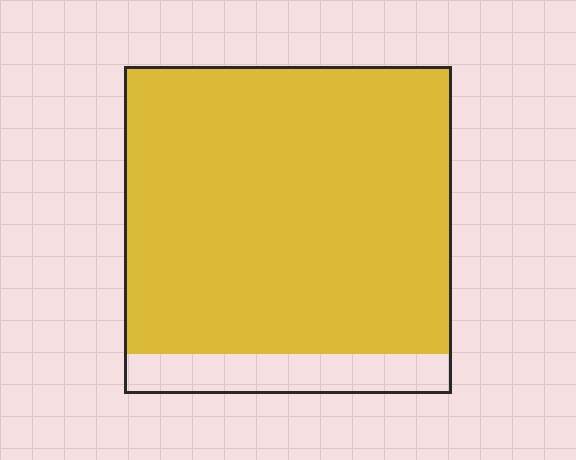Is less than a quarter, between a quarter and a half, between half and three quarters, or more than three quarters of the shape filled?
More than three quarters.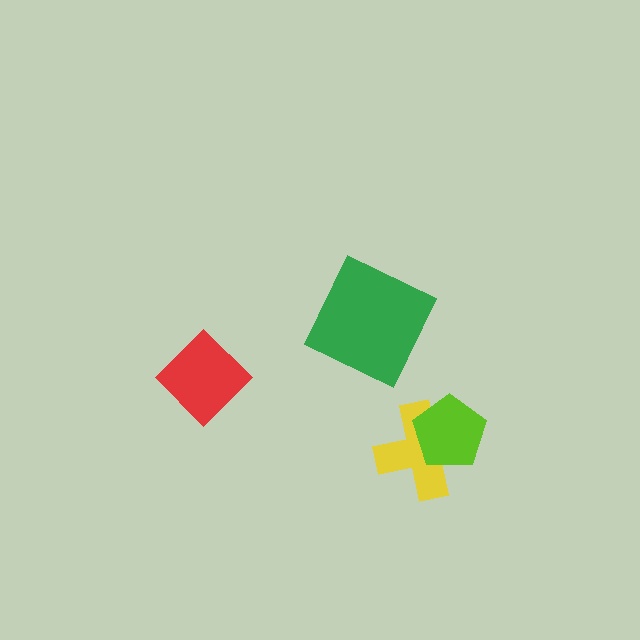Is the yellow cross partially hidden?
Yes, it is partially covered by another shape.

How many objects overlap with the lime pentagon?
1 object overlaps with the lime pentagon.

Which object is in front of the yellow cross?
The lime pentagon is in front of the yellow cross.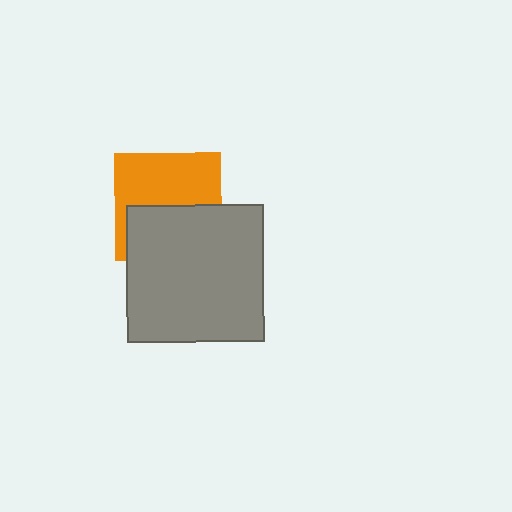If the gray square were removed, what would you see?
You would see the complete orange square.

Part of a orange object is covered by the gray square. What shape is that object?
It is a square.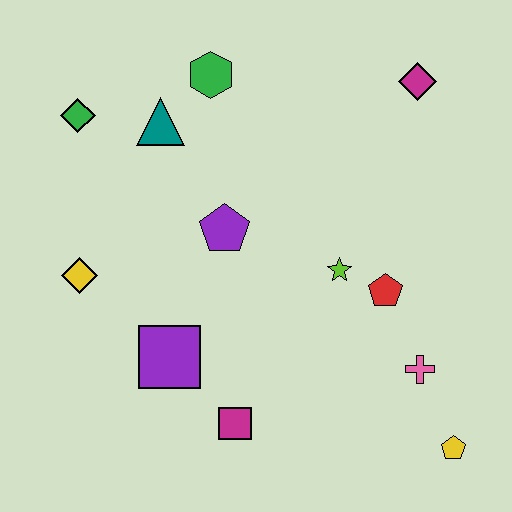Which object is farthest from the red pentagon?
The green diamond is farthest from the red pentagon.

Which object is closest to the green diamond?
The teal triangle is closest to the green diamond.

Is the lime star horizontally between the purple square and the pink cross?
Yes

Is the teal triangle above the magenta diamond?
No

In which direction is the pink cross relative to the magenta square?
The pink cross is to the right of the magenta square.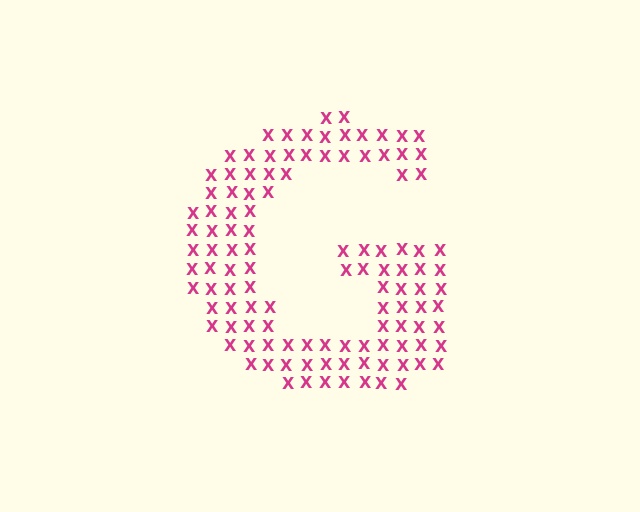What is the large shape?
The large shape is the letter G.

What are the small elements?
The small elements are letter X's.